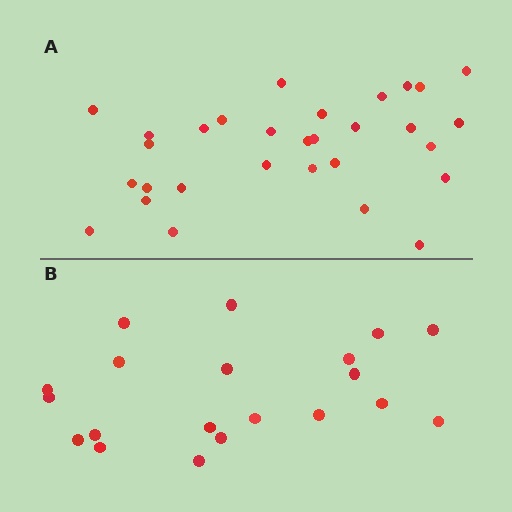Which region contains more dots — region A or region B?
Region A (the top region) has more dots.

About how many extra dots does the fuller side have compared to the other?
Region A has roughly 10 or so more dots than region B.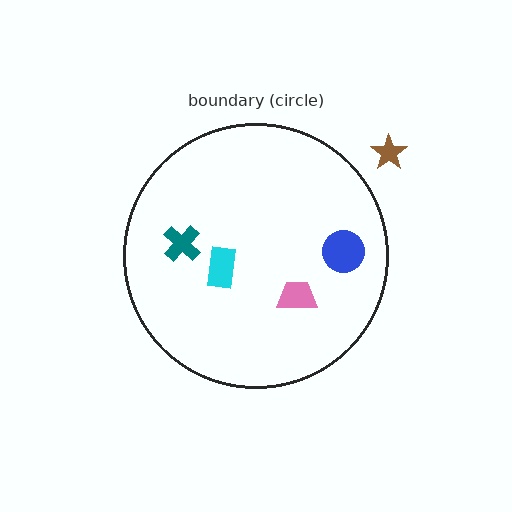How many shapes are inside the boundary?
4 inside, 1 outside.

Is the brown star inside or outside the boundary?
Outside.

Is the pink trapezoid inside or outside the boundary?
Inside.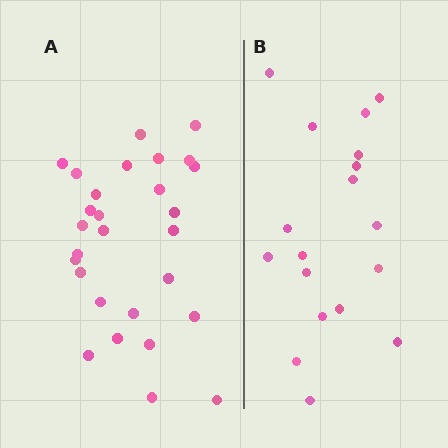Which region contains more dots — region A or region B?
Region A (the left region) has more dots.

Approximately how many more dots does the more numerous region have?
Region A has roughly 10 or so more dots than region B.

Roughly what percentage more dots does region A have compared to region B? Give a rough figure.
About 55% more.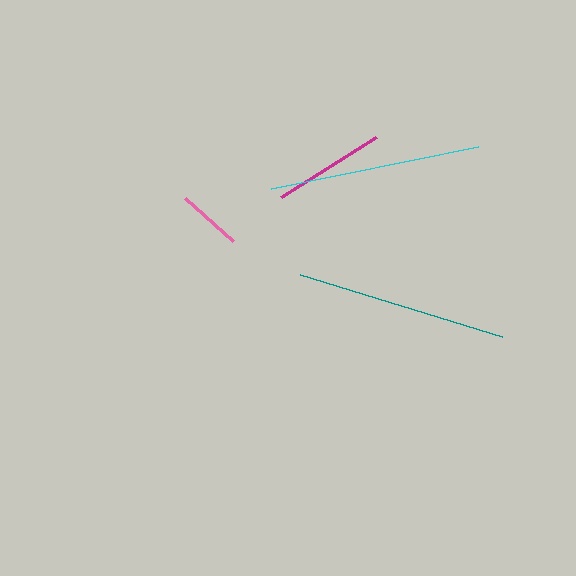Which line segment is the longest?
The teal line is the longest at approximately 211 pixels.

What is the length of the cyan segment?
The cyan segment is approximately 211 pixels long.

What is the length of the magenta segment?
The magenta segment is approximately 113 pixels long.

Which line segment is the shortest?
The pink line is the shortest at approximately 64 pixels.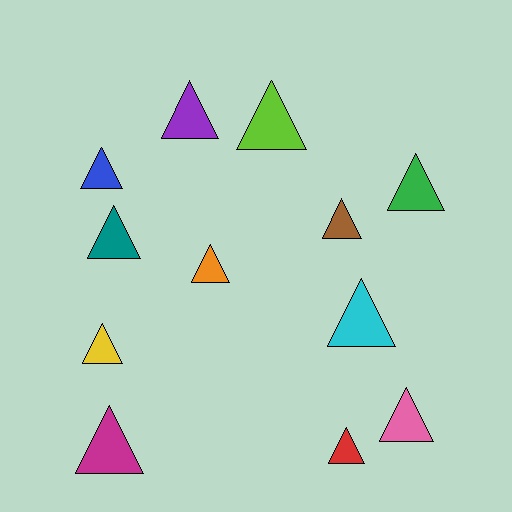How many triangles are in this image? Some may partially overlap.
There are 12 triangles.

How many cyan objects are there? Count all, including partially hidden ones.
There is 1 cyan object.